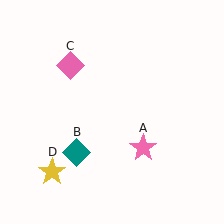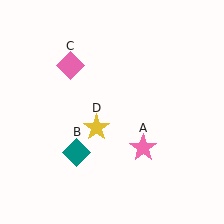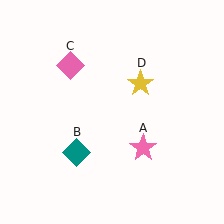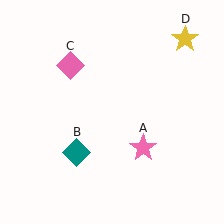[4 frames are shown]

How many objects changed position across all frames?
1 object changed position: yellow star (object D).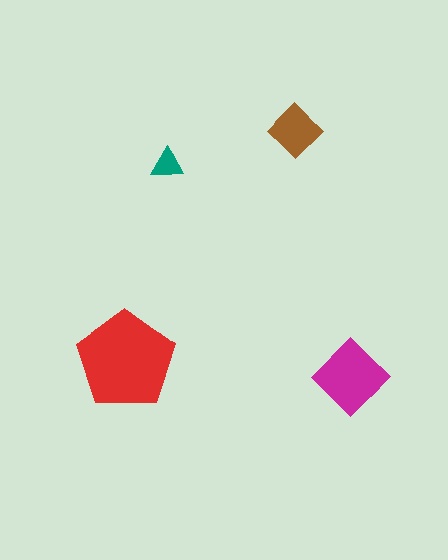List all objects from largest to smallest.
The red pentagon, the magenta diamond, the brown diamond, the teal triangle.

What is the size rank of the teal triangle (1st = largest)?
4th.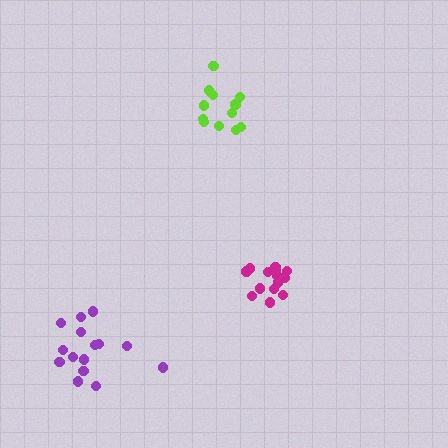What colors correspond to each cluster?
The clusters are colored: lime, purple, magenta.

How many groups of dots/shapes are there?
There are 3 groups.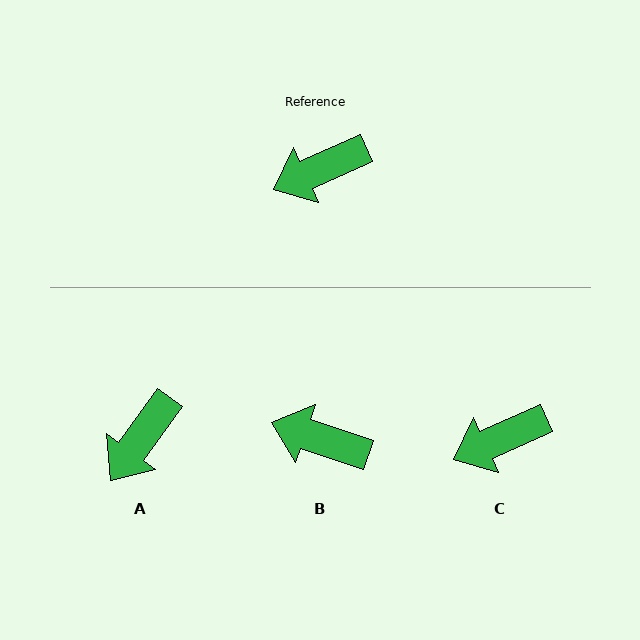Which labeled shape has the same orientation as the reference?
C.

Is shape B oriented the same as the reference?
No, it is off by about 43 degrees.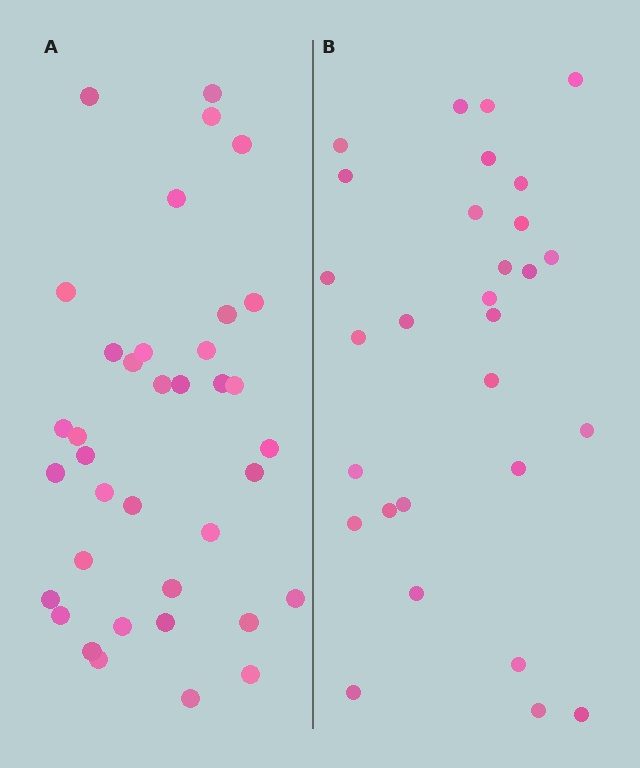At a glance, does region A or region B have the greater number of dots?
Region A (the left region) has more dots.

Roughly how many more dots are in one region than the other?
Region A has roughly 8 or so more dots than region B.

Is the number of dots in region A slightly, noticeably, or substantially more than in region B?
Region A has noticeably more, but not dramatically so. The ratio is roughly 1.3 to 1.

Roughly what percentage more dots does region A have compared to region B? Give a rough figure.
About 30% more.